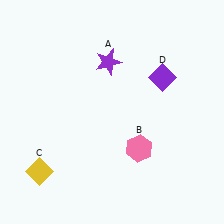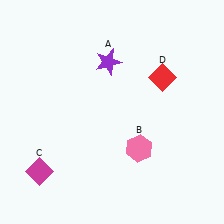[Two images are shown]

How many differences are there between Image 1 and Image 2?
There are 2 differences between the two images.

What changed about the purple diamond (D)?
In Image 1, D is purple. In Image 2, it changed to red.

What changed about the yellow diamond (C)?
In Image 1, C is yellow. In Image 2, it changed to magenta.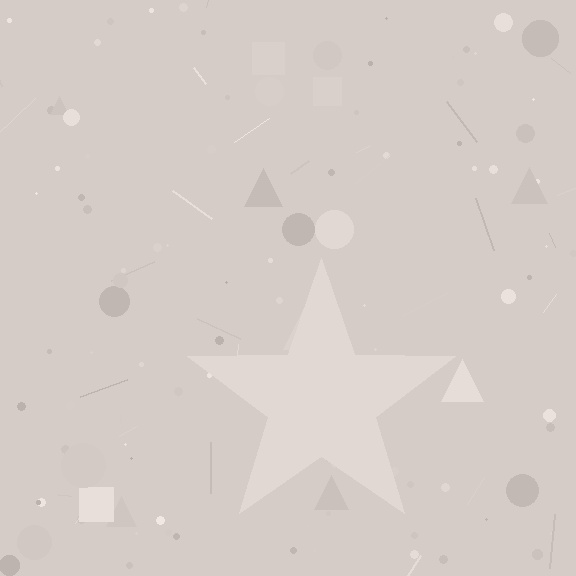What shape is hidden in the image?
A star is hidden in the image.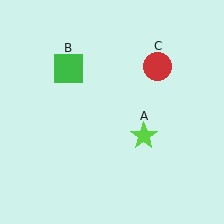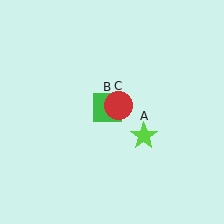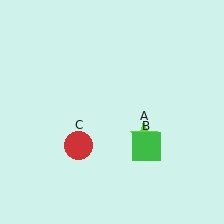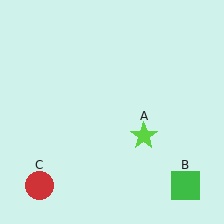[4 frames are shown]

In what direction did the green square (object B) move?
The green square (object B) moved down and to the right.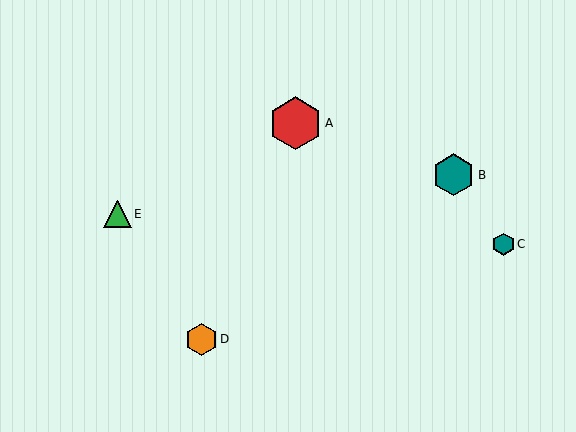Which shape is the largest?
The red hexagon (labeled A) is the largest.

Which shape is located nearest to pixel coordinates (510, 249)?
The teal hexagon (labeled C) at (503, 244) is nearest to that location.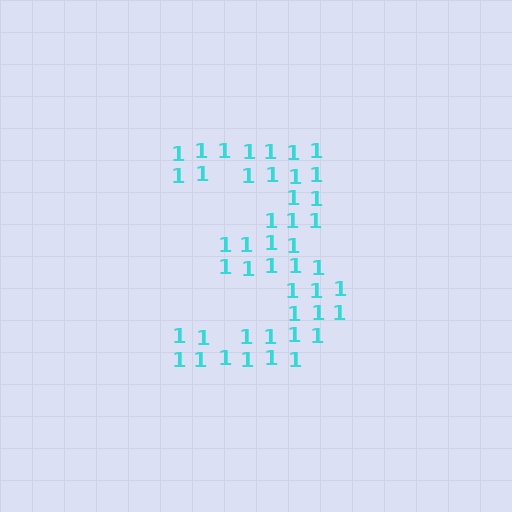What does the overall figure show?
The overall figure shows the digit 3.